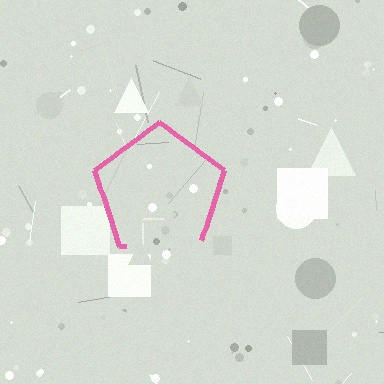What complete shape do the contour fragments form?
The contour fragments form a pentagon.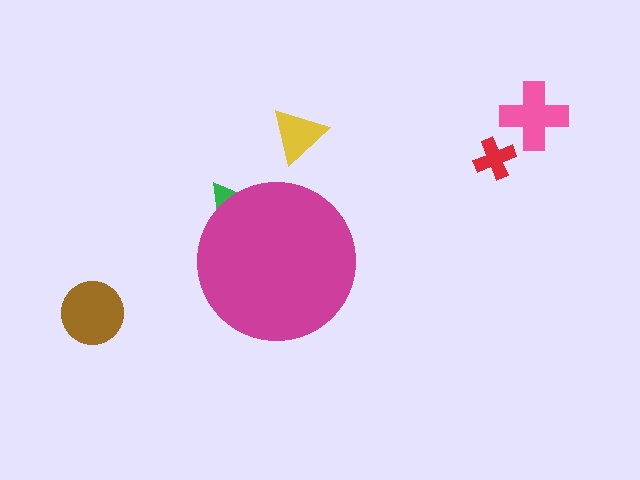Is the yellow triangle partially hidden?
No, the yellow triangle is fully visible.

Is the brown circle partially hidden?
No, the brown circle is fully visible.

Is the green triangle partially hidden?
Yes, the green triangle is partially hidden behind the magenta circle.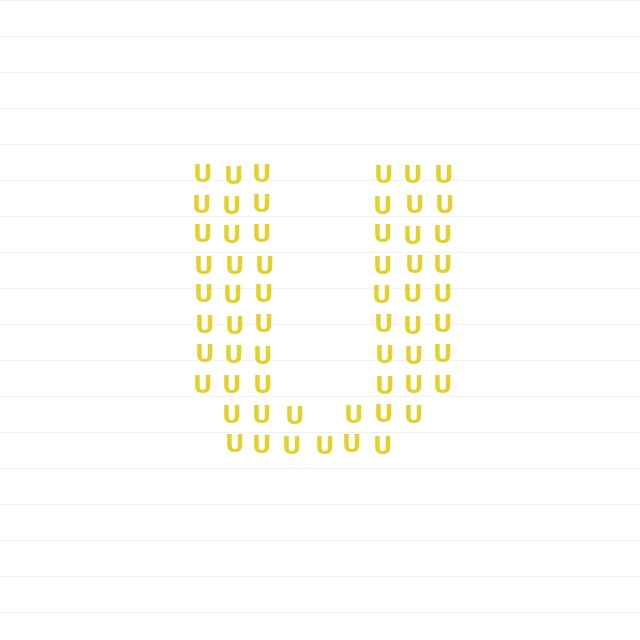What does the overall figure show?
The overall figure shows the letter U.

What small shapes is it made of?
It is made of small letter U's.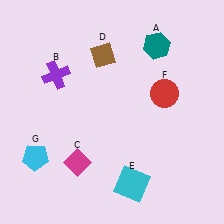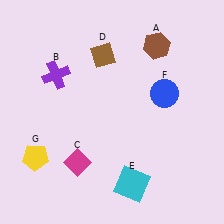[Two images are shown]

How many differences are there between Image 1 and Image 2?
There are 3 differences between the two images.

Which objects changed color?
A changed from teal to brown. F changed from red to blue. G changed from cyan to yellow.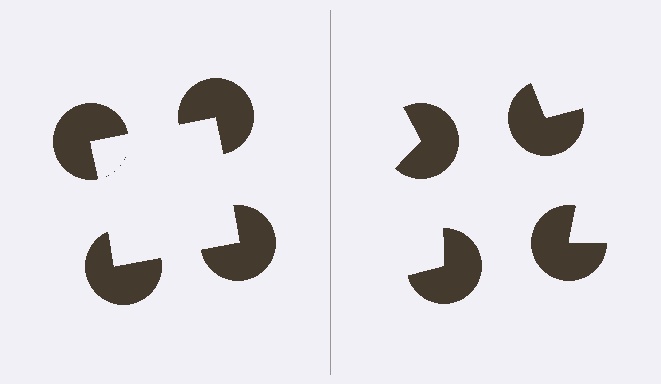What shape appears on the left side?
An illusory square.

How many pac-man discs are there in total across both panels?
8 — 4 on each side.